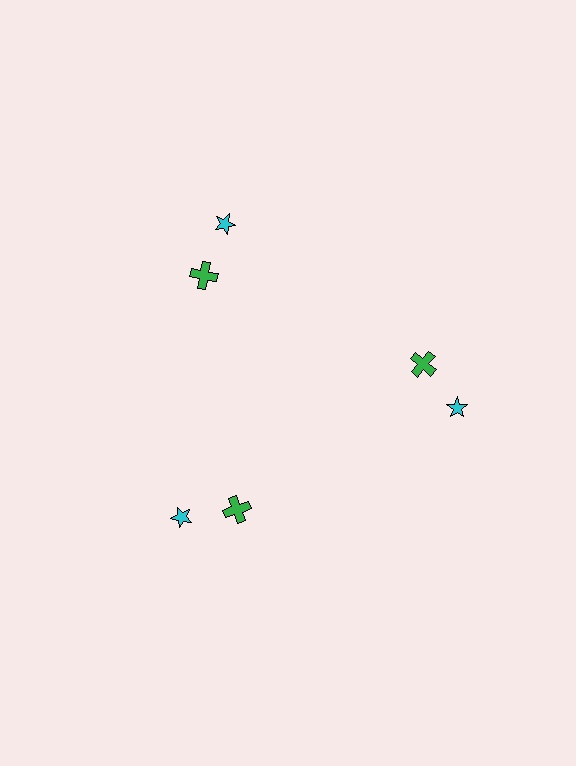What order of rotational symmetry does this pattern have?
This pattern has 3-fold rotational symmetry.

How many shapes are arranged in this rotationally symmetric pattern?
There are 6 shapes, arranged in 3 groups of 2.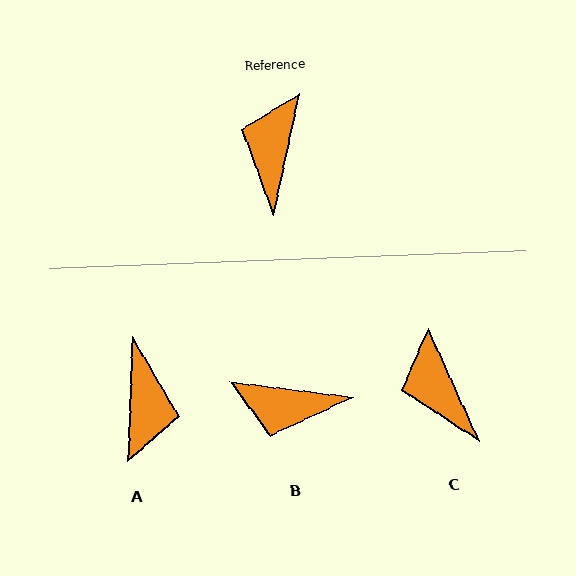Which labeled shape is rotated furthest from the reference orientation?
A, about 170 degrees away.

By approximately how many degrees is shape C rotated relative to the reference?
Approximately 36 degrees counter-clockwise.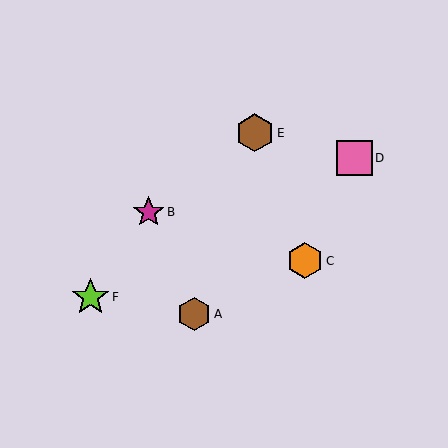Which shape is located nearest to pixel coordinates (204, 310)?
The brown hexagon (labeled A) at (194, 314) is nearest to that location.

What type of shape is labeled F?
Shape F is a lime star.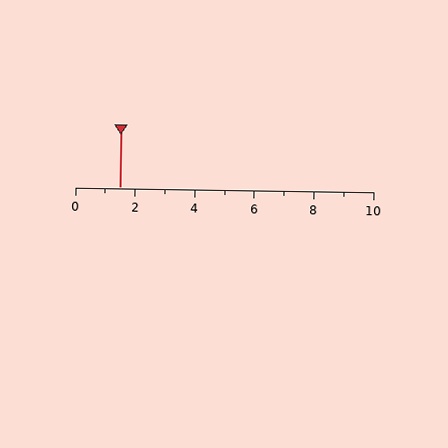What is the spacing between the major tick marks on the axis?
The major ticks are spaced 2 apart.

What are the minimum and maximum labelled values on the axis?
The axis runs from 0 to 10.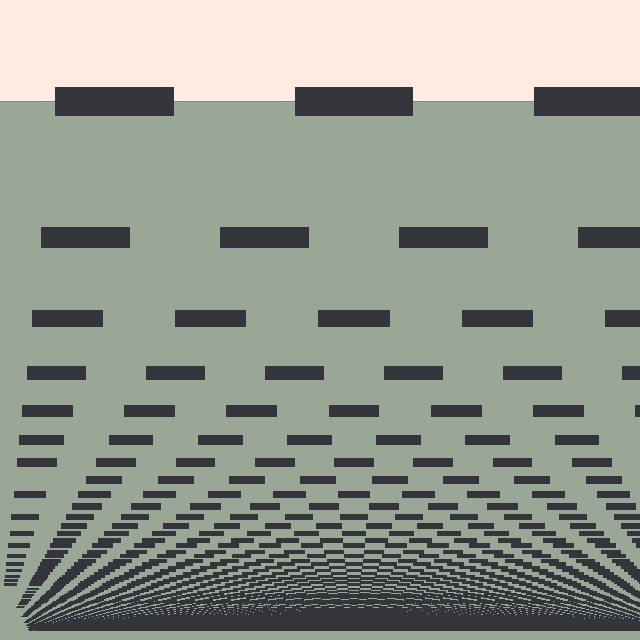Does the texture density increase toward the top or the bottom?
Density increases toward the bottom.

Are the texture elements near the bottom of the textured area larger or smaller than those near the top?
Smaller. The gradient is inverted — elements near the bottom are smaller and denser.